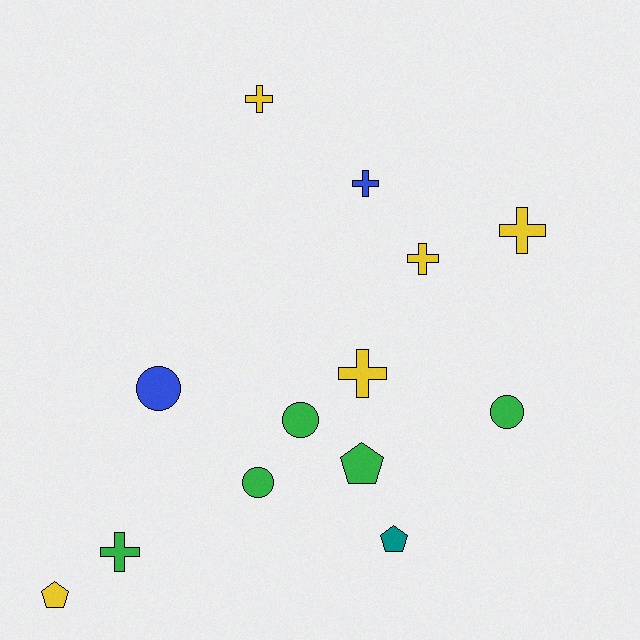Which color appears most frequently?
Yellow, with 5 objects.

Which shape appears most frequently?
Cross, with 6 objects.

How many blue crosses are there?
There is 1 blue cross.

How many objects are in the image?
There are 13 objects.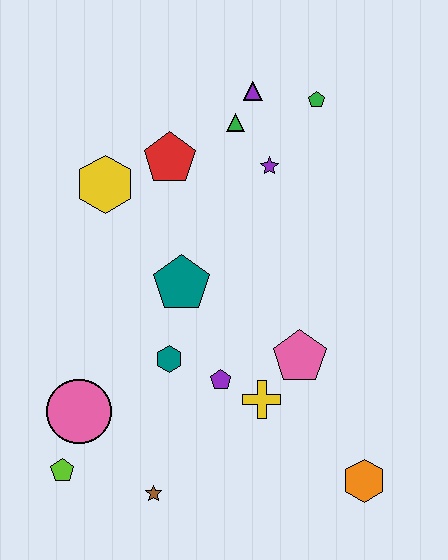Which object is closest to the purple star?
The green triangle is closest to the purple star.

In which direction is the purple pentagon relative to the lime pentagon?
The purple pentagon is to the right of the lime pentagon.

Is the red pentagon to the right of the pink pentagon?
No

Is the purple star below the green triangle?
Yes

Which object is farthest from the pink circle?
The green pentagon is farthest from the pink circle.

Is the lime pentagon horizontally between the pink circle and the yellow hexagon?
No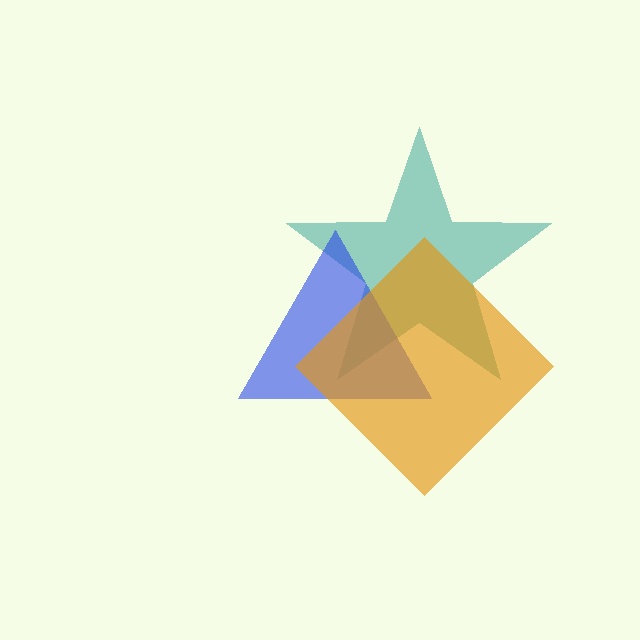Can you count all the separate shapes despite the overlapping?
Yes, there are 3 separate shapes.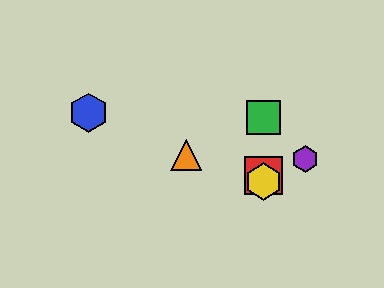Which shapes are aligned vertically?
The red square, the green square, the yellow hexagon are aligned vertically.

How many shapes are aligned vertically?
3 shapes (the red square, the green square, the yellow hexagon) are aligned vertically.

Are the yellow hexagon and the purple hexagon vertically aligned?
No, the yellow hexagon is at x≈263 and the purple hexagon is at x≈305.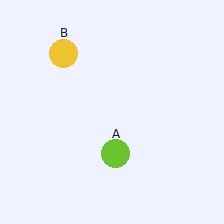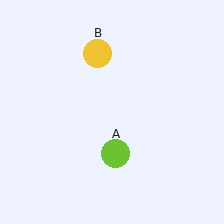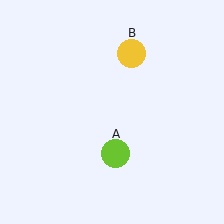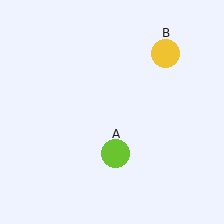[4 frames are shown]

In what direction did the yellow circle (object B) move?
The yellow circle (object B) moved right.